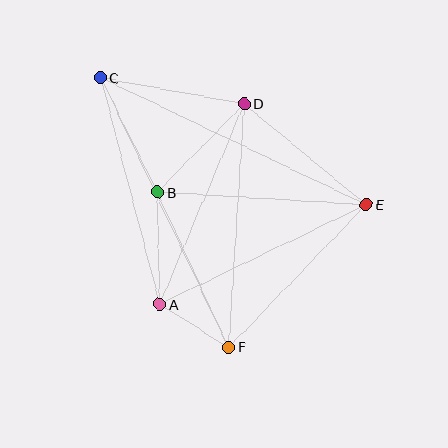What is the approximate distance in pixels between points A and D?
The distance between A and D is approximately 218 pixels.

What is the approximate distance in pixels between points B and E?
The distance between B and E is approximately 209 pixels.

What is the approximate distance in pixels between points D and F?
The distance between D and F is approximately 244 pixels.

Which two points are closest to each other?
Points A and F are closest to each other.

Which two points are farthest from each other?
Points C and F are farthest from each other.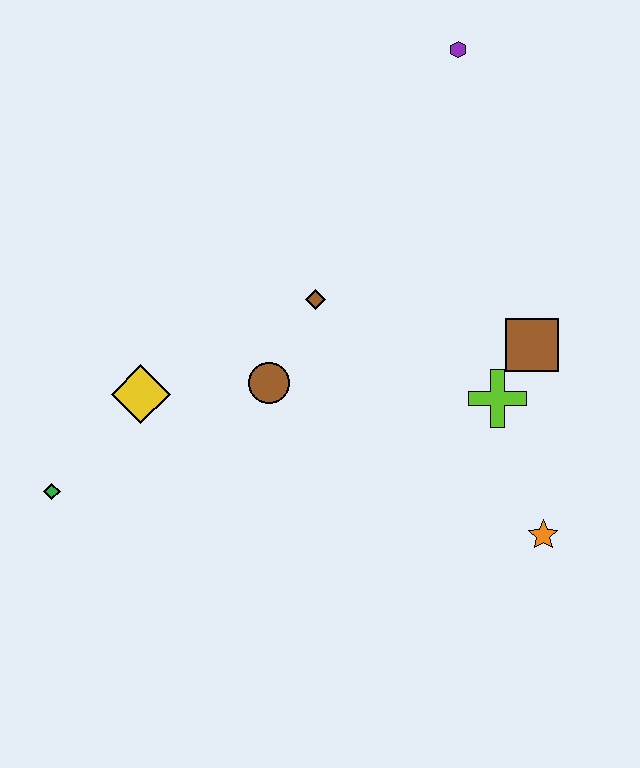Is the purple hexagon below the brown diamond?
No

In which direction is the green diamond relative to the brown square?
The green diamond is to the left of the brown square.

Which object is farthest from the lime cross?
The green diamond is farthest from the lime cross.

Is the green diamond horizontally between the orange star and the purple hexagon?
No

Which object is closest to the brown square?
The lime cross is closest to the brown square.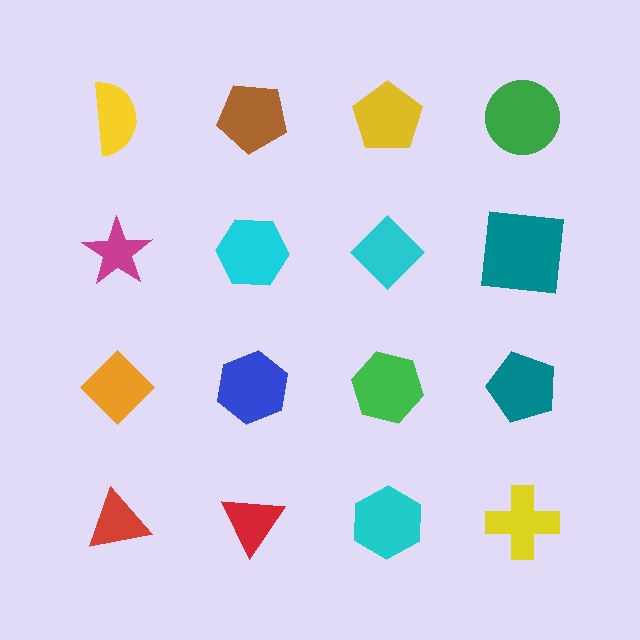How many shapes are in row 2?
4 shapes.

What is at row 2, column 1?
A magenta star.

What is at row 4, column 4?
A yellow cross.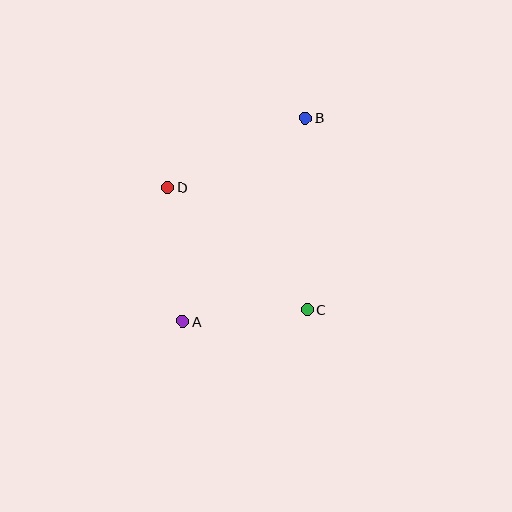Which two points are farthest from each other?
Points A and B are farthest from each other.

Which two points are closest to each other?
Points A and C are closest to each other.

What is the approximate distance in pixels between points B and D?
The distance between B and D is approximately 154 pixels.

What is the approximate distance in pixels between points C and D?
The distance between C and D is approximately 185 pixels.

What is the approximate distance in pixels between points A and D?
The distance between A and D is approximately 135 pixels.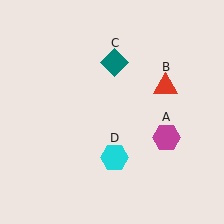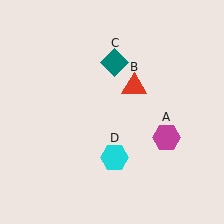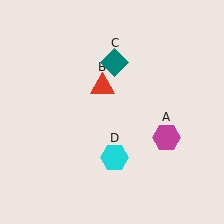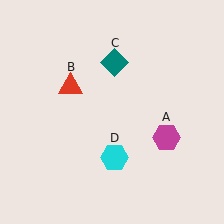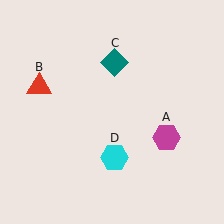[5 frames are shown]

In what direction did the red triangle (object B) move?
The red triangle (object B) moved left.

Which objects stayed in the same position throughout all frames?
Magenta hexagon (object A) and teal diamond (object C) and cyan hexagon (object D) remained stationary.